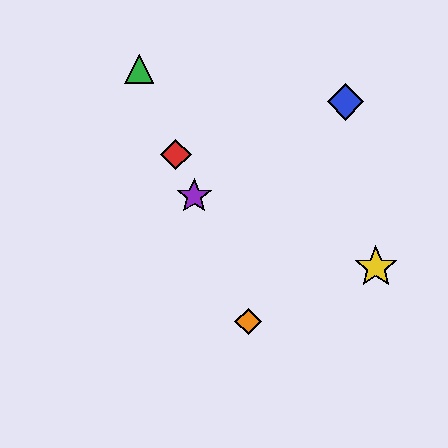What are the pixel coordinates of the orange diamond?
The orange diamond is at (248, 322).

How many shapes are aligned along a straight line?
4 shapes (the red diamond, the green triangle, the purple star, the orange diamond) are aligned along a straight line.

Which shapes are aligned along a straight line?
The red diamond, the green triangle, the purple star, the orange diamond are aligned along a straight line.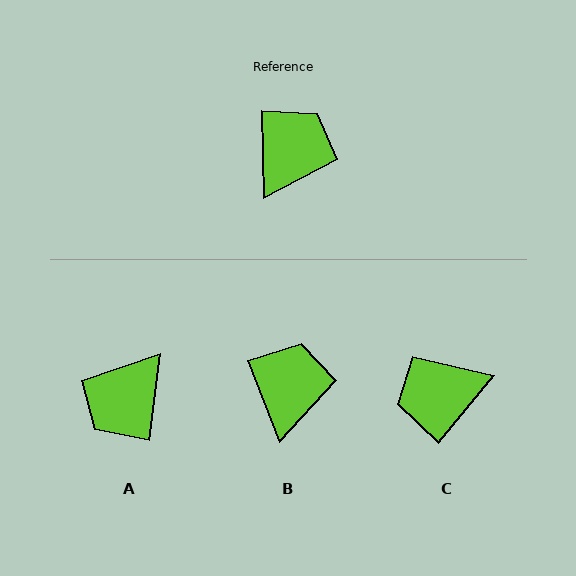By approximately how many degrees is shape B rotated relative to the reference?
Approximately 20 degrees counter-clockwise.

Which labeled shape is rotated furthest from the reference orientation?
A, about 171 degrees away.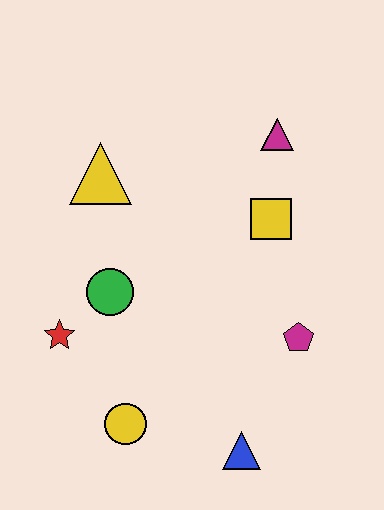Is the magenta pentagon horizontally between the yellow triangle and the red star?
No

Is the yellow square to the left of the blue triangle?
No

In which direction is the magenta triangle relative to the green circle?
The magenta triangle is to the right of the green circle.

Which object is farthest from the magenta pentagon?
The yellow triangle is farthest from the magenta pentagon.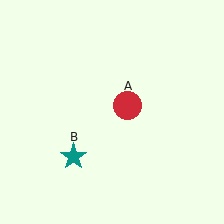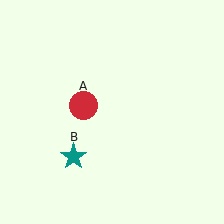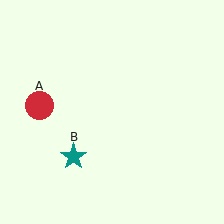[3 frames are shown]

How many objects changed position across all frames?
1 object changed position: red circle (object A).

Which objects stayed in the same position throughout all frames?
Teal star (object B) remained stationary.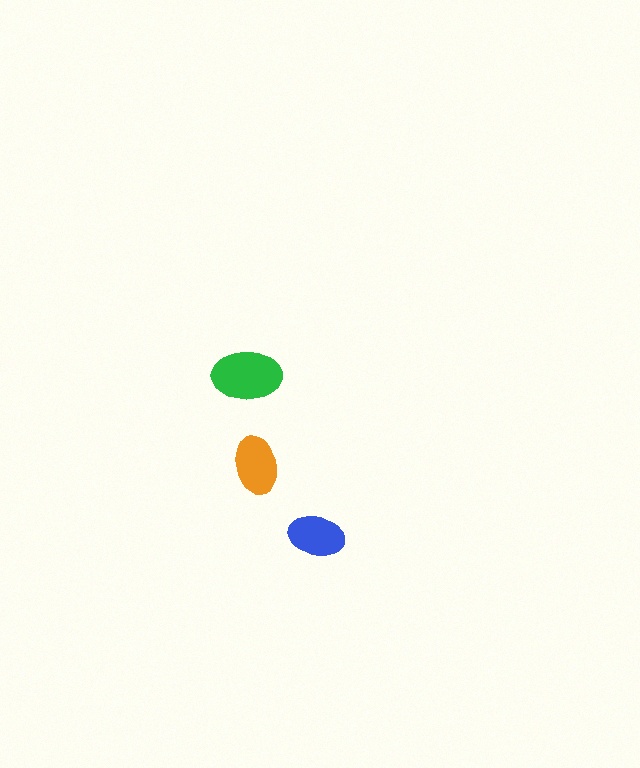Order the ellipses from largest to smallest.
the green one, the orange one, the blue one.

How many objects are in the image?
There are 3 objects in the image.